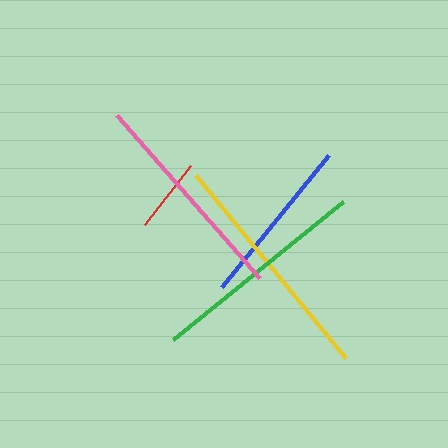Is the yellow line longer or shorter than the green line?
The yellow line is longer than the green line.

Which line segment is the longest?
The yellow line is the longest at approximately 236 pixels.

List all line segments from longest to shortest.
From longest to shortest: yellow, green, pink, blue, red.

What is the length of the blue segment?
The blue segment is approximately 170 pixels long.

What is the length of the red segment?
The red segment is approximately 75 pixels long.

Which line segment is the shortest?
The red line is the shortest at approximately 75 pixels.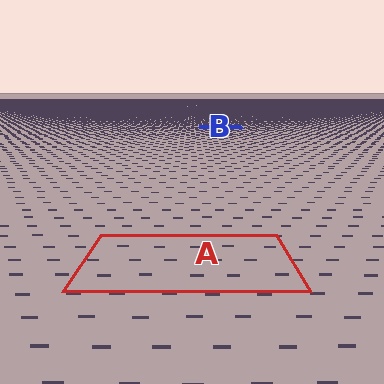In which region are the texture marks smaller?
The texture marks are smaller in region B, because it is farther away.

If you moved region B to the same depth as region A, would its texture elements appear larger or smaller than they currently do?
They would appear larger. At a closer depth, the same texture elements are projected at a bigger on-screen size.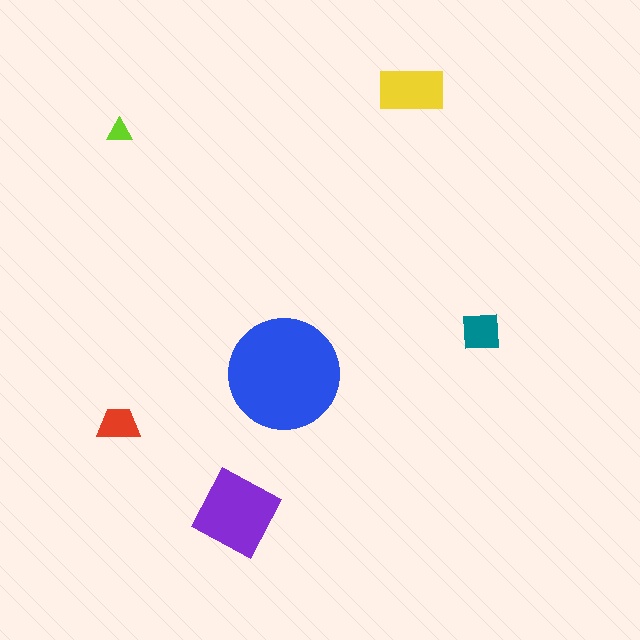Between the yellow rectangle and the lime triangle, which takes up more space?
The yellow rectangle.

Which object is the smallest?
The lime triangle.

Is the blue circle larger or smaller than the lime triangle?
Larger.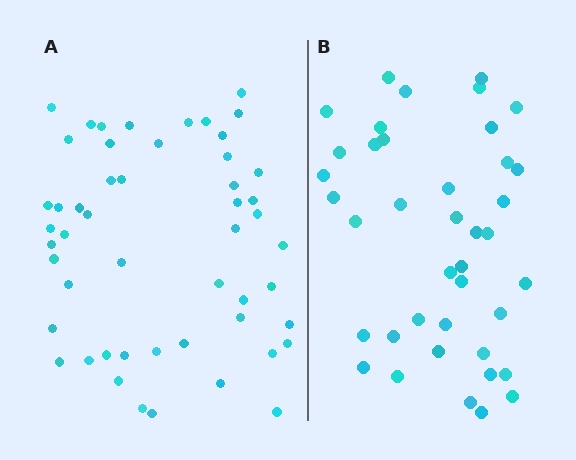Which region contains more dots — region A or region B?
Region A (the left region) has more dots.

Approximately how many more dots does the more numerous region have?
Region A has roughly 12 or so more dots than region B.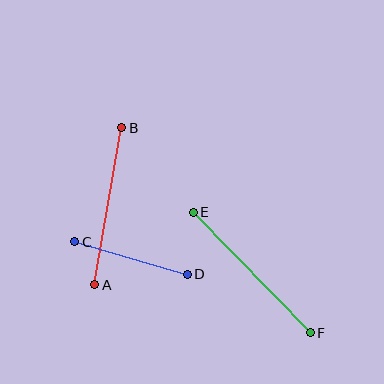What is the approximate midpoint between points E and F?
The midpoint is at approximately (252, 273) pixels.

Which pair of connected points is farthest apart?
Points E and F are farthest apart.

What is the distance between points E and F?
The distance is approximately 168 pixels.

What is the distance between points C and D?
The distance is approximately 117 pixels.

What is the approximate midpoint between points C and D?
The midpoint is at approximately (131, 258) pixels.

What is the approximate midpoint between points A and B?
The midpoint is at approximately (108, 206) pixels.